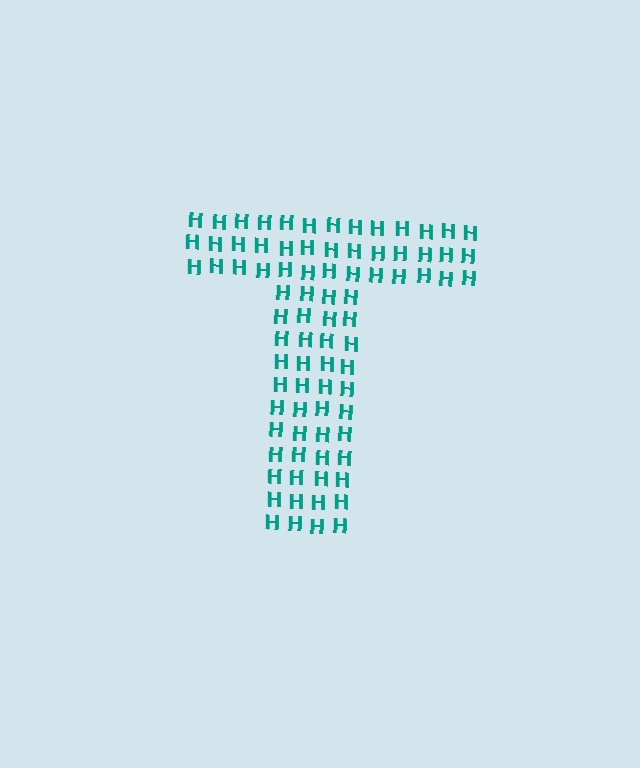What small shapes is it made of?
It is made of small letter H's.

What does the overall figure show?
The overall figure shows the letter T.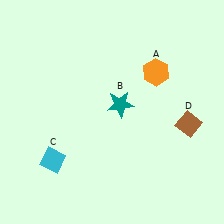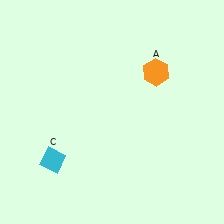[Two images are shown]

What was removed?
The brown diamond (D), the teal star (B) were removed in Image 2.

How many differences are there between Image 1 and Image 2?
There are 2 differences between the two images.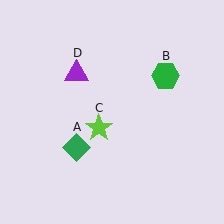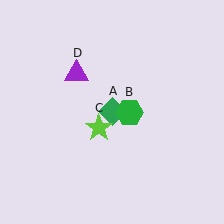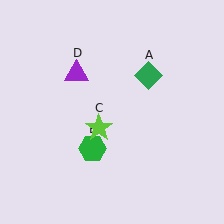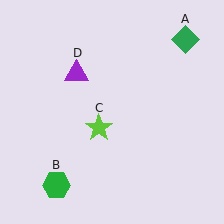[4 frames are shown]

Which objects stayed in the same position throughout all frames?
Lime star (object C) and purple triangle (object D) remained stationary.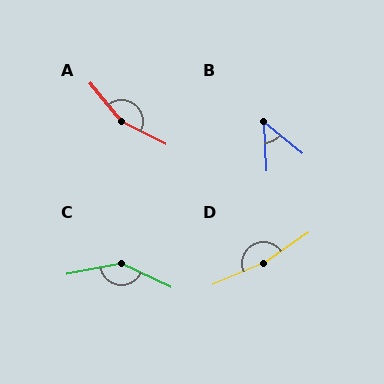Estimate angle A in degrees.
Approximately 156 degrees.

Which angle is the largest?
D, at approximately 169 degrees.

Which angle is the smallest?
B, at approximately 48 degrees.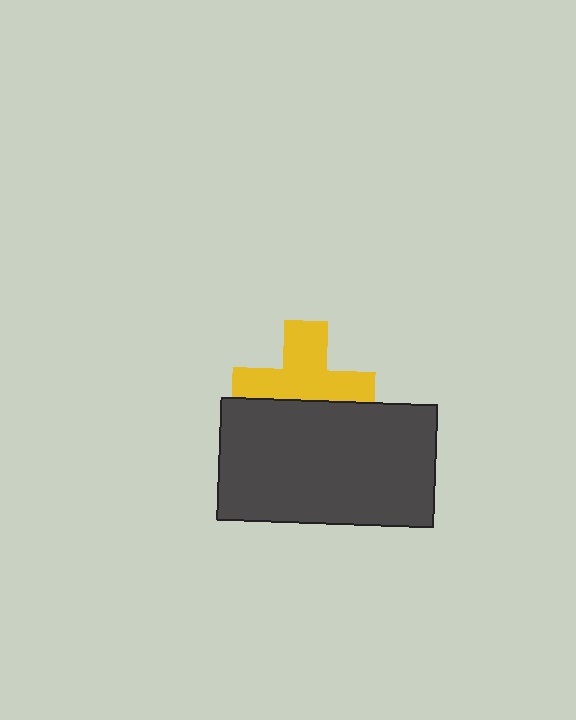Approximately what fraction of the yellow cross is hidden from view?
Roughly 39% of the yellow cross is hidden behind the dark gray rectangle.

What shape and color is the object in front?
The object in front is a dark gray rectangle.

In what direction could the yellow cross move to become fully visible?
The yellow cross could move up. That would shift it out from behind the dark gray rectangle entirely.